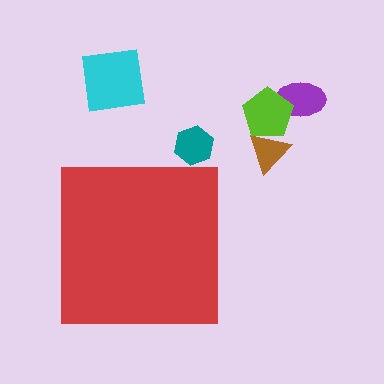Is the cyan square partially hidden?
No, the cyan square is fully visible.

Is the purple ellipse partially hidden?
No, the purple ellipse is fully visible.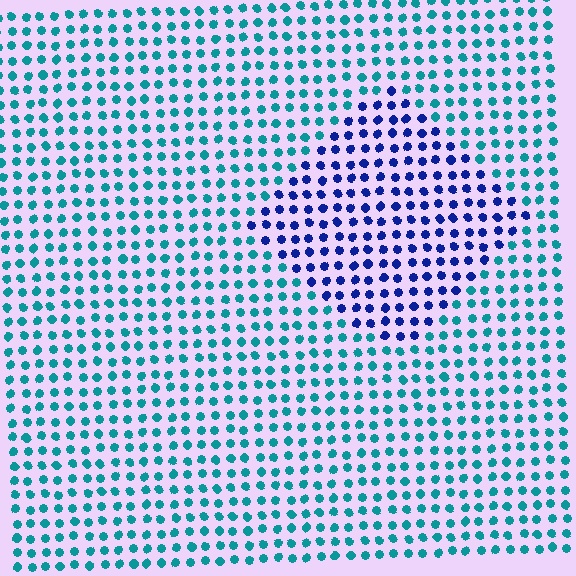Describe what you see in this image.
The image is filled with small teal elements in a uniform arrangement. A diamond-shaped region is visible where the elements are tinted to a slightly different hue, forming a subtle color boundary.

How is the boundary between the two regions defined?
The boundary is defined purely by a slight shift in hue (about 50 degrees). Spacing, size, and orientation are identical on both sides.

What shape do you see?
I see a diamond.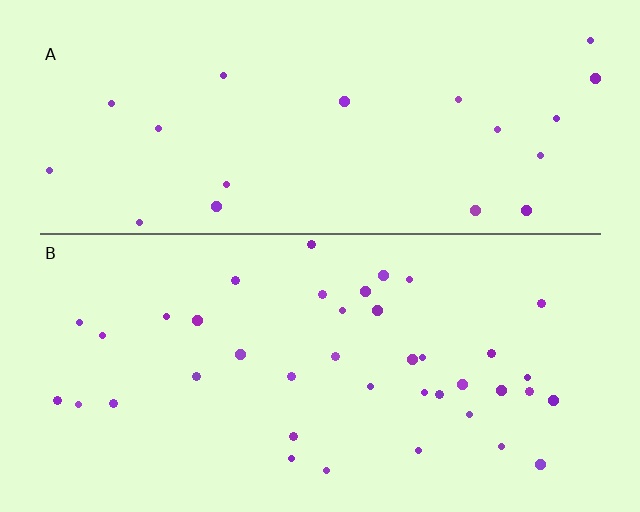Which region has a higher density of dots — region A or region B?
B (the bottom).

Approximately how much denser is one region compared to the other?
Approximately 1.9× — region B over region A.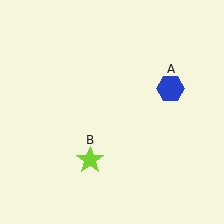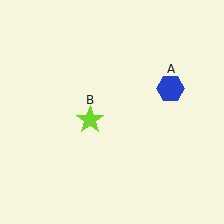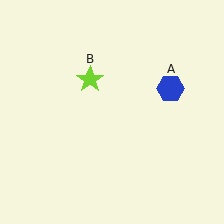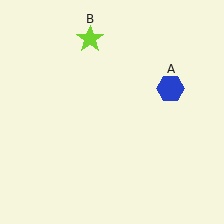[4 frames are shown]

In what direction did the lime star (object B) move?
The lime star (object B) moved up.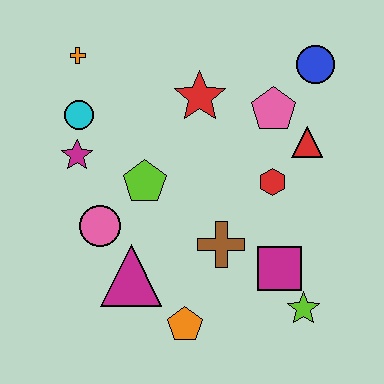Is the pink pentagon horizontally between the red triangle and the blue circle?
No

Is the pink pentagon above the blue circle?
No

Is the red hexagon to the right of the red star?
Yes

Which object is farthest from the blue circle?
The orange pentagon is farthest from the blue circle.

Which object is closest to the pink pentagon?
The red triangle is closest to the pink pentagon.